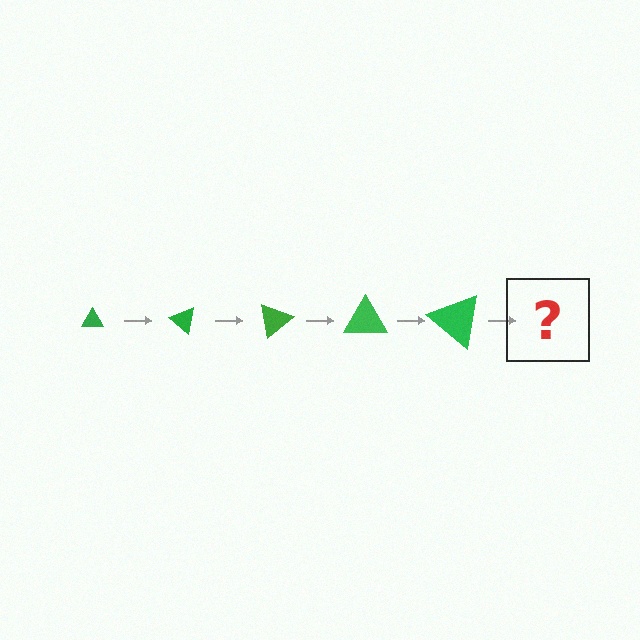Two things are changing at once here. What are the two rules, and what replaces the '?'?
The two rules are that the triangle grows larger each step and it rotates 40 degrees each step. The '?' should be a triangle, larger than the previous one and rotated 200 degrees from the start.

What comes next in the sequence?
The next element should be a triangle, larger than the previous one and rotated 200 degrees from the start.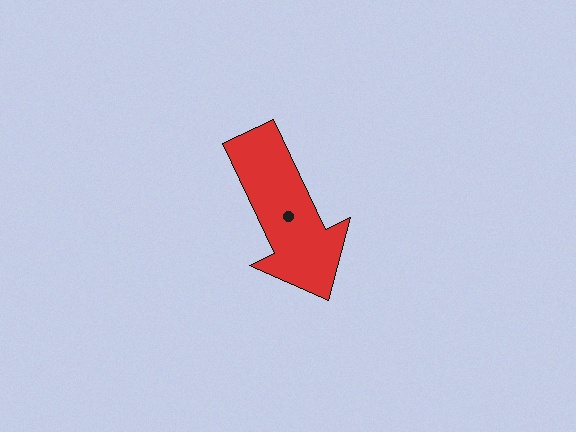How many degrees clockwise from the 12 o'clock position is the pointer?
Approximately 155 degrees.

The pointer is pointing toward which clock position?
Roughly 5 o'clock.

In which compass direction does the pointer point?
Southeast.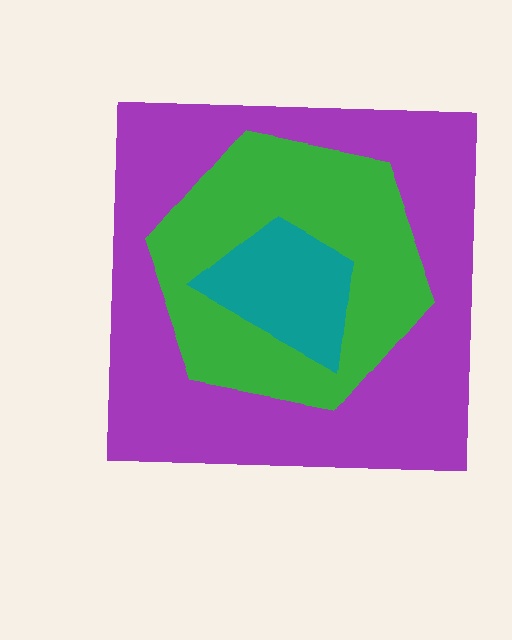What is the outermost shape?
The purple square.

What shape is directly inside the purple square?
The green hexagon.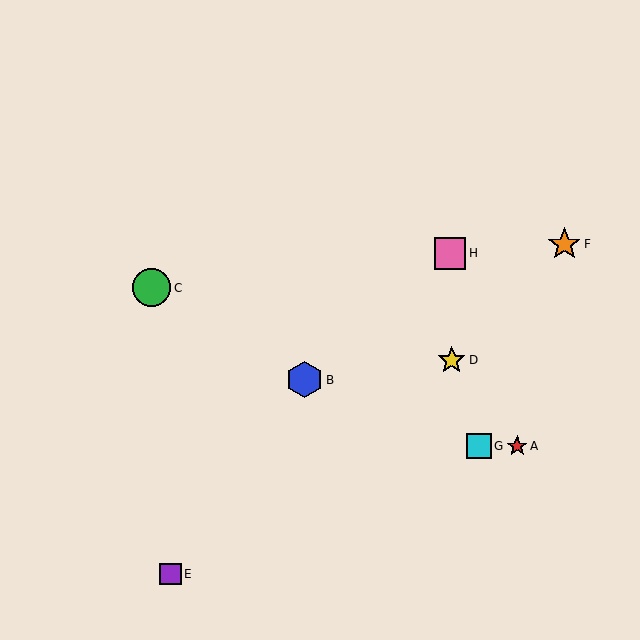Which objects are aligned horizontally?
Objects A, G are aligned horizontally.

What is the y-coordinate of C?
Object C is at y≈288.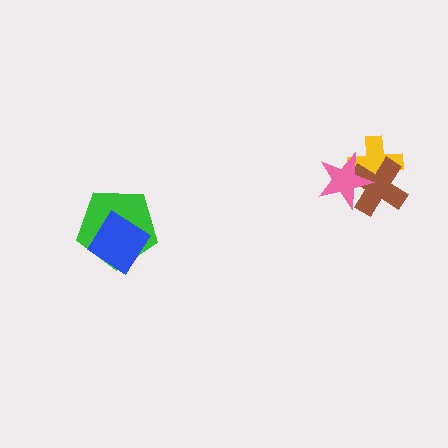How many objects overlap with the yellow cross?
2 objects overlap with the yellow cross.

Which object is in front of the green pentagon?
The blue diamond is in front of the green pentagon.